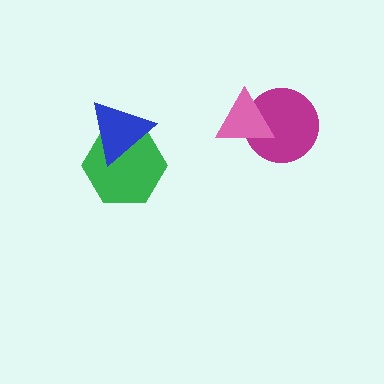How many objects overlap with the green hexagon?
1 object overlaps with the green hexagon.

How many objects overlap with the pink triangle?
1 object overlaps with the pink triangle.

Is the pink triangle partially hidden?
No, no other shape covers it.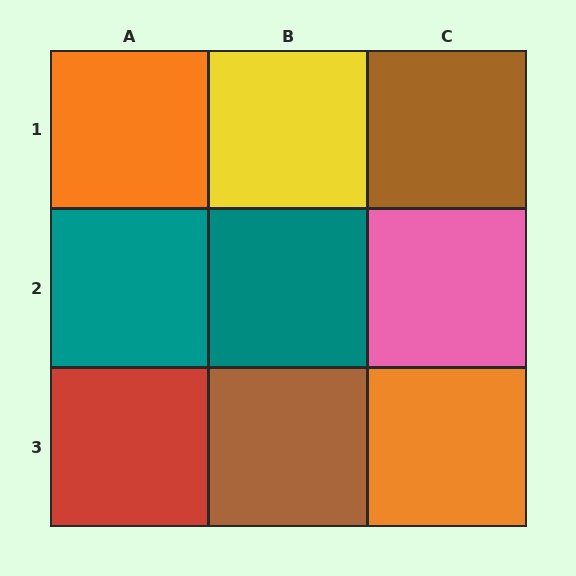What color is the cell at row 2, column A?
Teal.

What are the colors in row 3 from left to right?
Red, brown, orange.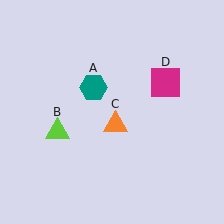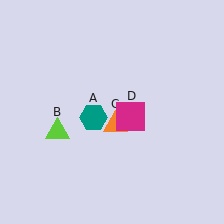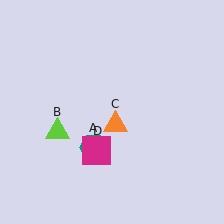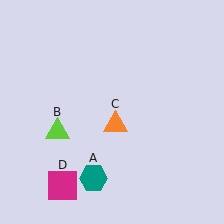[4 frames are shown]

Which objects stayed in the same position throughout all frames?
Lime triangle (object B) and orange triangle (object C) remained stationary.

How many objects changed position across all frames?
2 objects changed position: teal hexagon (object A), magenta square (object D).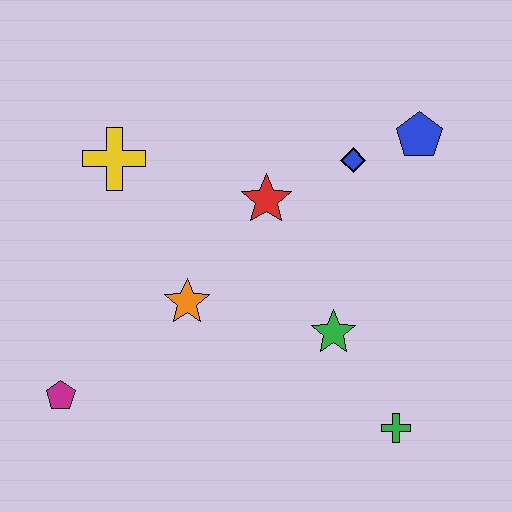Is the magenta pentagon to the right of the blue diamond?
No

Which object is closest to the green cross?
The green star is closest to the green cross.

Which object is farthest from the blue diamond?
The magenta pentagon is farthest from the blue diamond.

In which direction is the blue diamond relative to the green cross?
The blue diamond is above the green cross.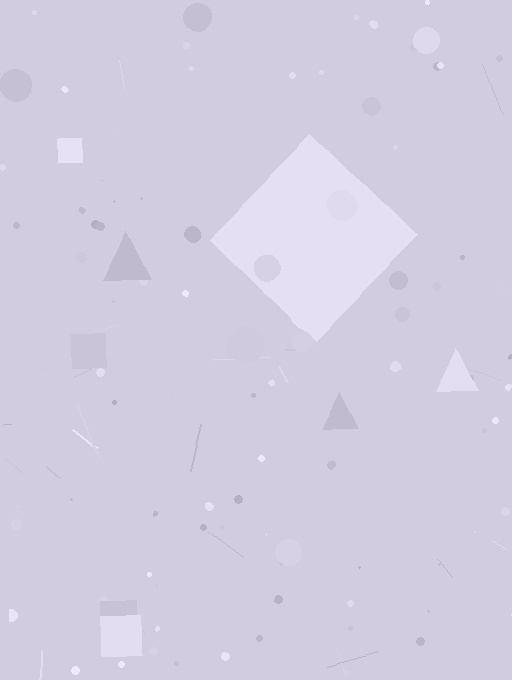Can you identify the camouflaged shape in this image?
The camouflaged shape is a diamond.